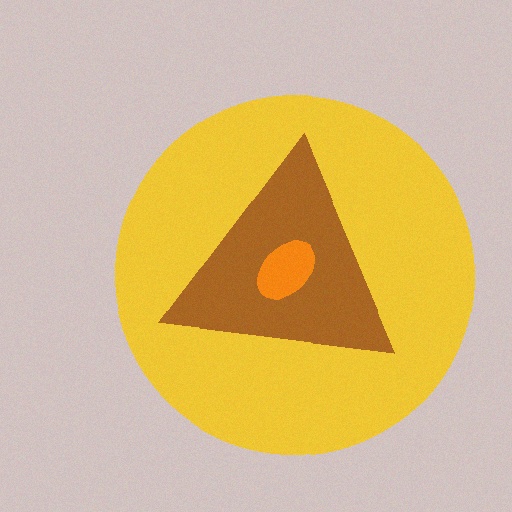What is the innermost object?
The orange ellipse.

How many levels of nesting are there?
3.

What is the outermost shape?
The yellow circle.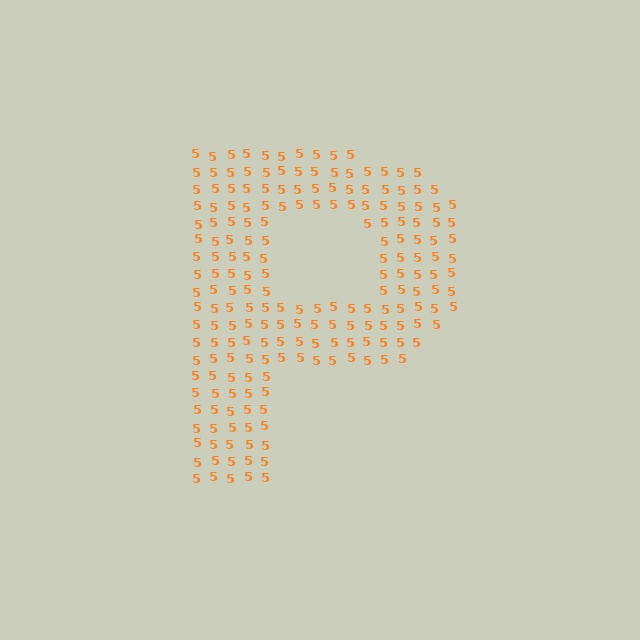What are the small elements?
The small elements are digit 5's.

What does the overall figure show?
The overall figure shows the letter P.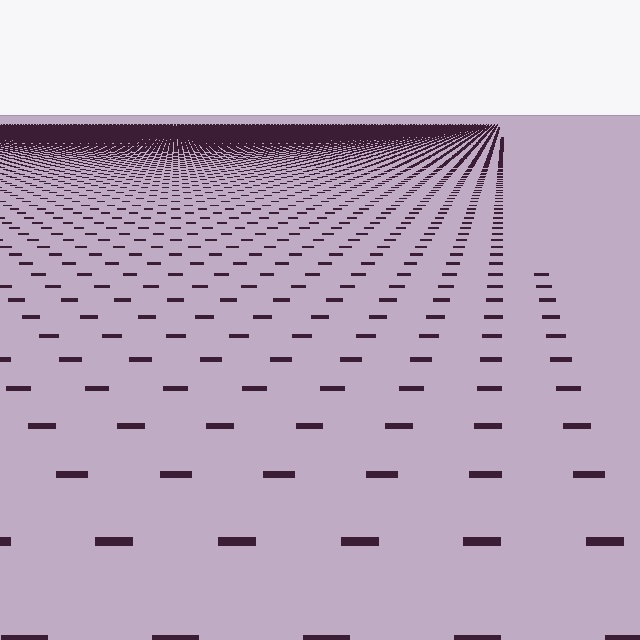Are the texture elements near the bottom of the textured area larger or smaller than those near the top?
Larger. Near the bottom, elements are closer to the viewer and appear at a bigger on-screen size.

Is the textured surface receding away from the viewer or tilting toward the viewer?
The surface is receding away from the viewer. Texture elements get smaller and denser toward the top.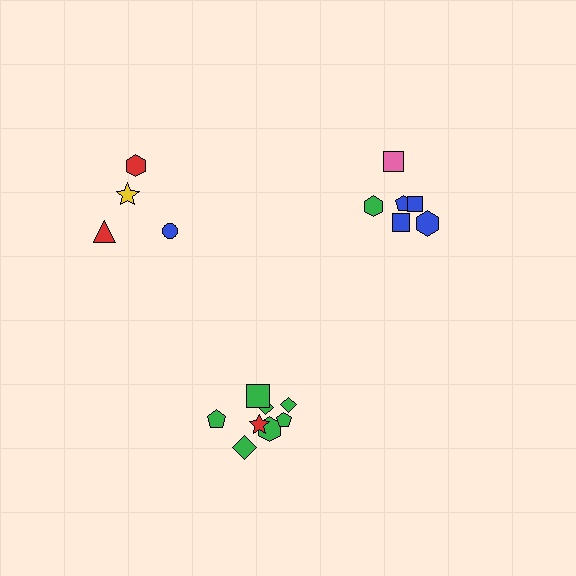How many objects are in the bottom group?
There are 8 objects.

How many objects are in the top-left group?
There are 4 objects.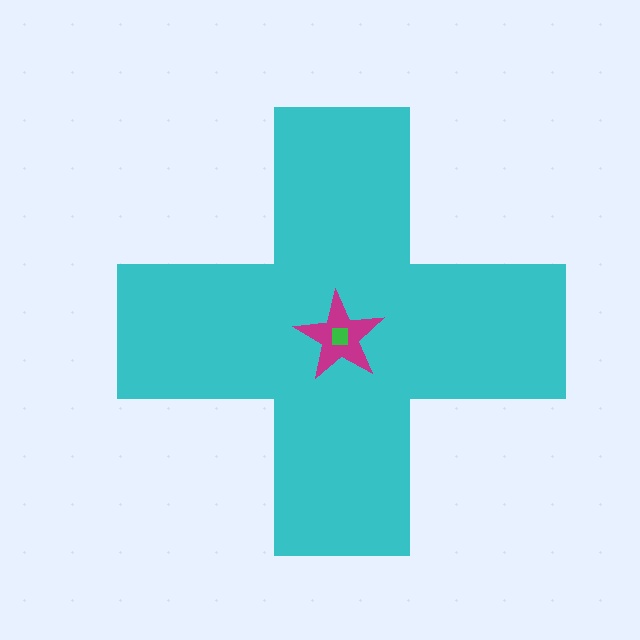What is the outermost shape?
The cyan cross.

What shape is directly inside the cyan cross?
The magenta star.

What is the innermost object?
The green square.